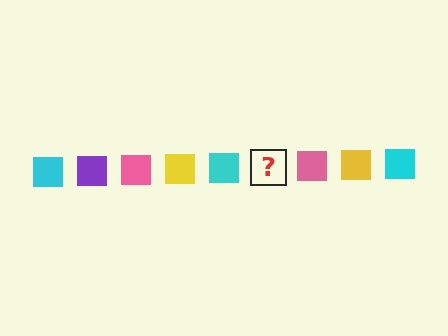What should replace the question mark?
The question mark should be replaced with a purple square.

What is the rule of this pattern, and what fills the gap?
The rule is that the pattern cycles through cyan, purple, pink, yellow squares. The gap should be filled with a purple square.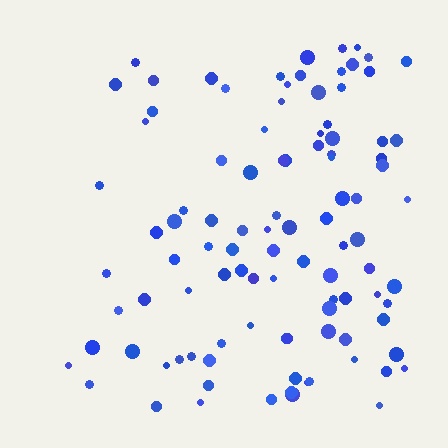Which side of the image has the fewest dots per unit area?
The left.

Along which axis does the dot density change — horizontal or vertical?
Horizontal.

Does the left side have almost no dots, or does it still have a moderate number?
Still a moderate number, just noticeably fewer than the right.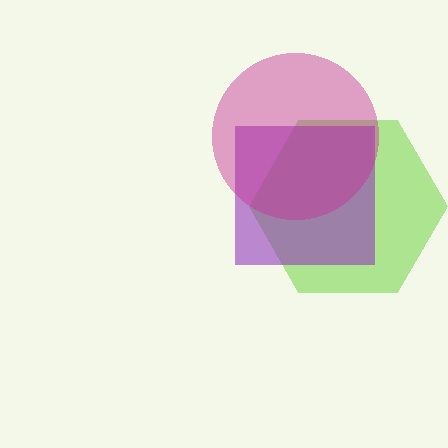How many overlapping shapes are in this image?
There are 3 overlapping shapes in the image.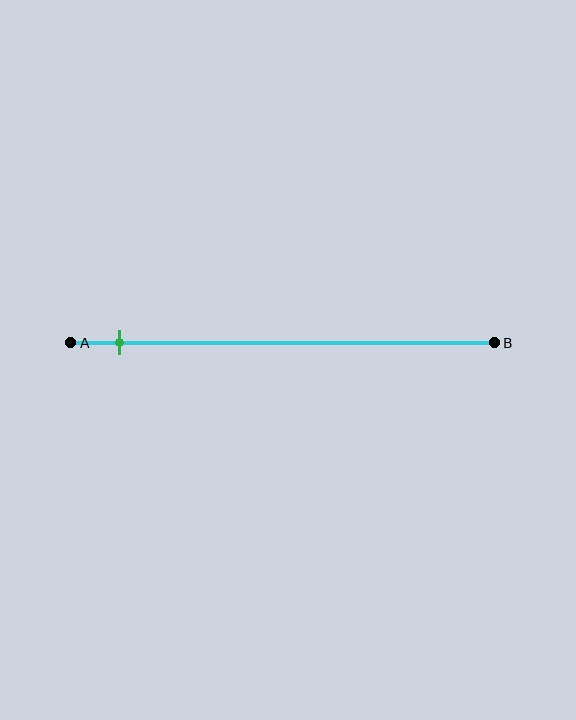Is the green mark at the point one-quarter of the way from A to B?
No, the mark is at about 10% from A, not at the 25% one-quarter point.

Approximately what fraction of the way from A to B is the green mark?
The green mark is approximately 10% of the way from A to B.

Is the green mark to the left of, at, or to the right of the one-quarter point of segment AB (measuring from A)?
The green mark is to the left of the one-quarter point of segment AB.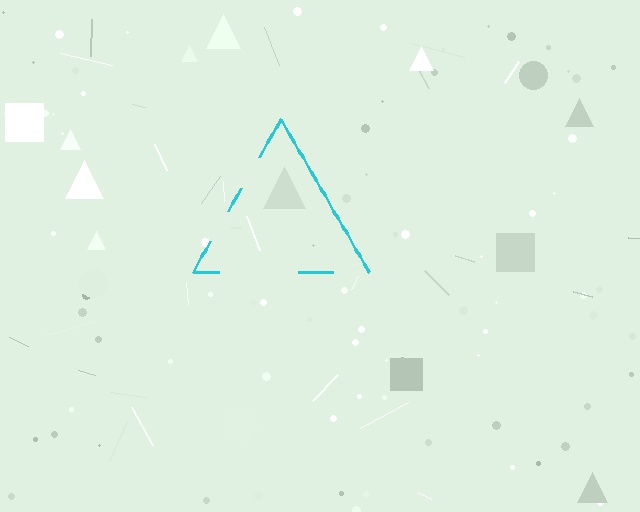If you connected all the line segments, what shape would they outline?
They would outline a triangle.